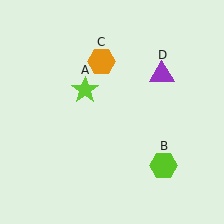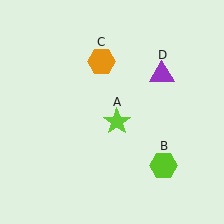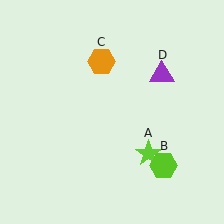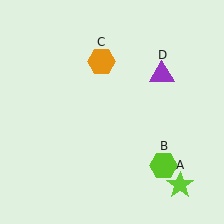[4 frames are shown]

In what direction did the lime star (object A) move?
The lime star (object A) moved down and to the right.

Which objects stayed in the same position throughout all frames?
Lime hexagon (object B) and orange hexagon (object C) and purple triangle (object D) remained stationary.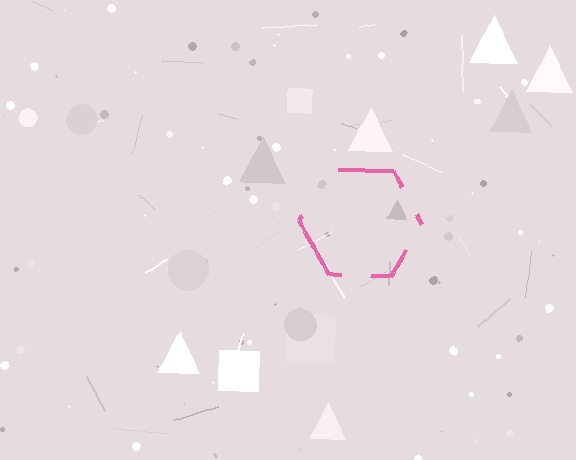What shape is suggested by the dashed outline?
The dashed outline suggests a hexagon.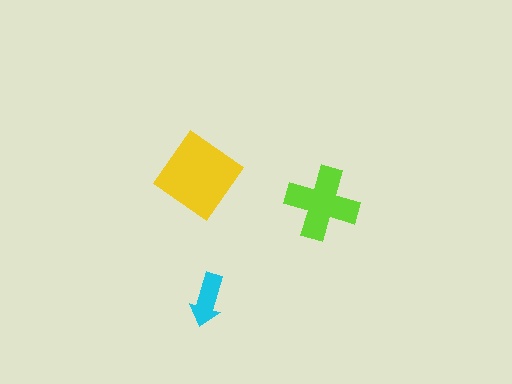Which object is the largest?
The yellow diamond.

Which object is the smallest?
The cyan arrow.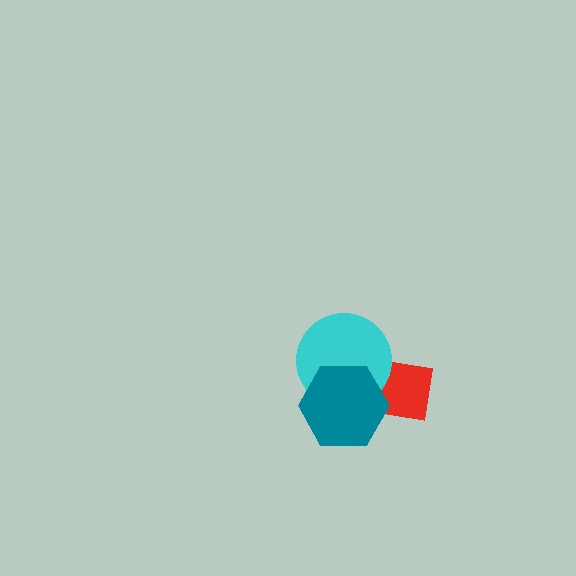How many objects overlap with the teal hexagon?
2 objects overlap with the teal hexagon.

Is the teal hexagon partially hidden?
No, no other shape covers it.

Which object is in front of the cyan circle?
The teal hexagon is in front of the cyan circle.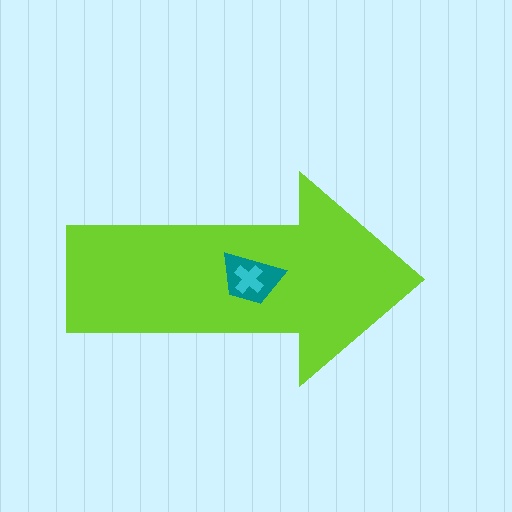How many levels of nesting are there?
3.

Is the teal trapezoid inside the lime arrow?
Yes.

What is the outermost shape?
The lime arrow.